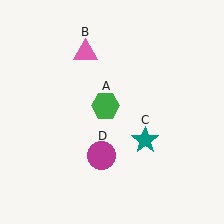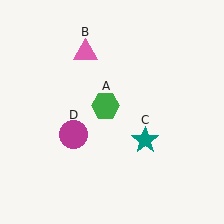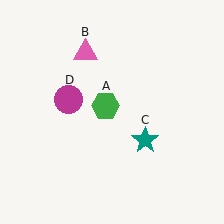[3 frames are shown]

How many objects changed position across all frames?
1 object changed position: magenta circle (object D).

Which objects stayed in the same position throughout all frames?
Green hexagon (object A) and pink triangle (object B) and teal star (object C) remained stationary.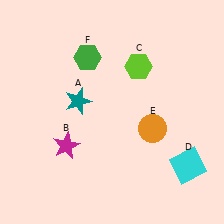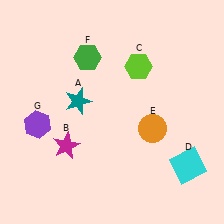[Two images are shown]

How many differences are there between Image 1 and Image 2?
There is 1 difference between the two images.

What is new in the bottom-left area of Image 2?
A purple hexagon (G) was added in the bottom-left area of Image 2.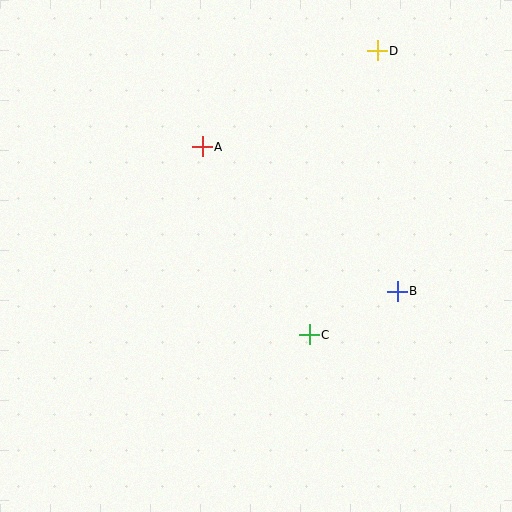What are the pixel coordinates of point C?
Point C is at (309, 335).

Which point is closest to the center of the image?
Point C at (309, 335) is closest to the center.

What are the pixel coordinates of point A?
Point A is at (202, 147).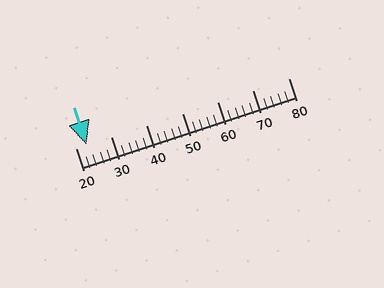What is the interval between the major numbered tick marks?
The major tick marks are spaced 10 units apart.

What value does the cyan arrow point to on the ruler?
The cyan arrow points to approximately 23.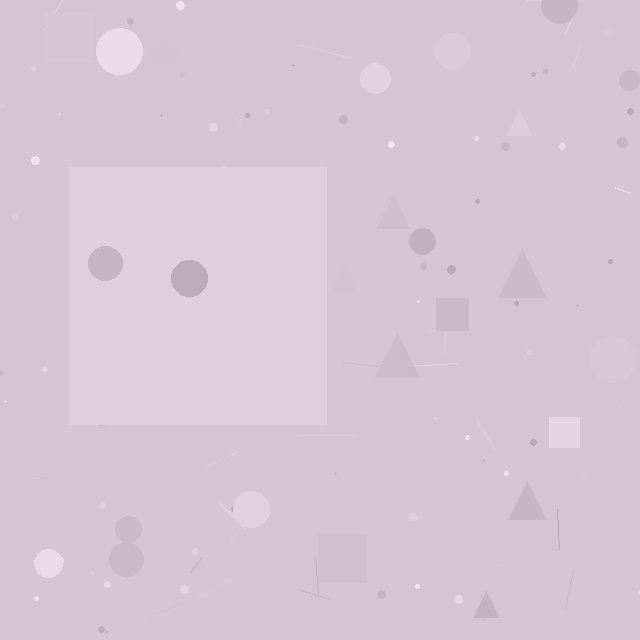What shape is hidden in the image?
A square is hidden in the image.